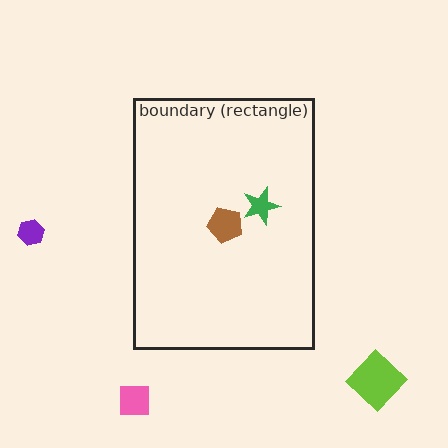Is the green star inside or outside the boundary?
Inside.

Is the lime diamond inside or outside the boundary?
Outside.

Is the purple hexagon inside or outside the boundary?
Outside.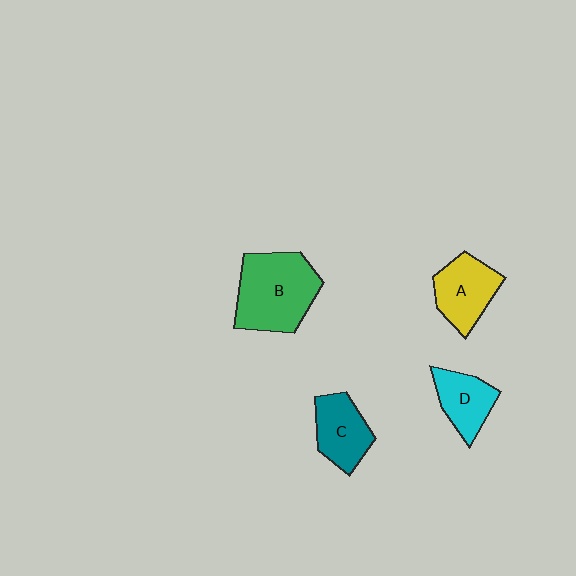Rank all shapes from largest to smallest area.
From largest to smallest: B (green), A (yellow), C (teal), D (cyan).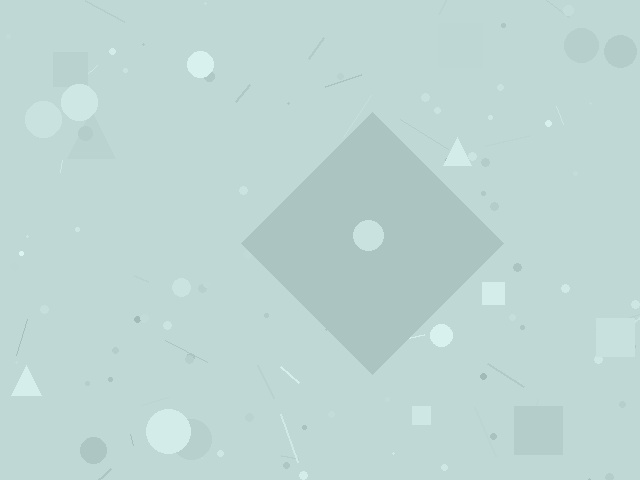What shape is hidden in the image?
A diamond is hidden in the image.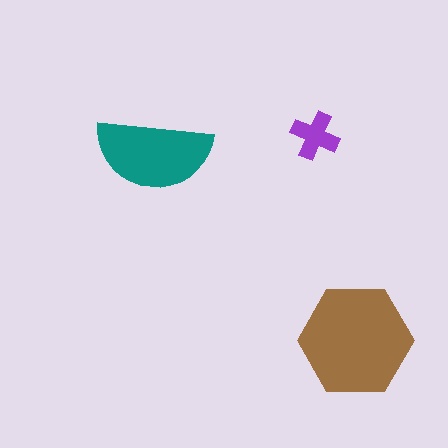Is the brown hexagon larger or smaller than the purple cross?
Larger.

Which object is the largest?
The brown hexagon.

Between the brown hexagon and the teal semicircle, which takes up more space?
The brown hexagon.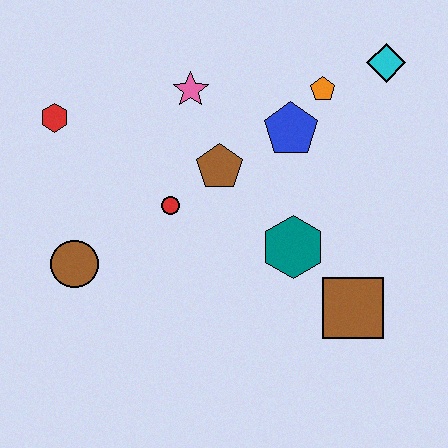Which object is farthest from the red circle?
The cyan diamond is farthest from the red circle.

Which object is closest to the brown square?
The teal hexagon is closest to the brown square.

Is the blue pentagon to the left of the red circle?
No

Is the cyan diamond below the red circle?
No